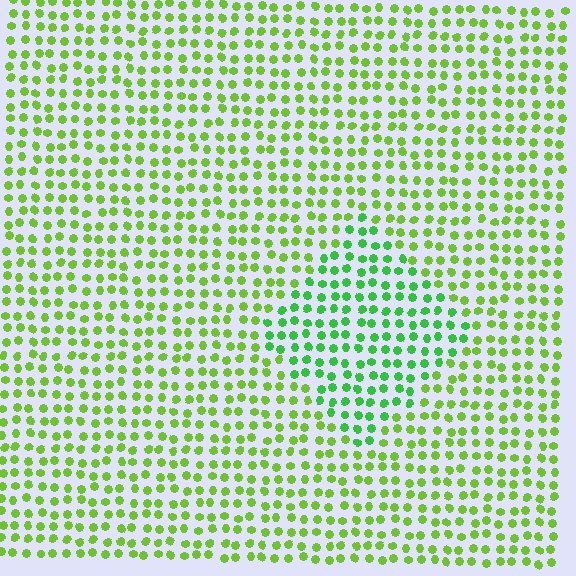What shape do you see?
I see a diamond.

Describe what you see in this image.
The image is filled with small lime elements in a uniform arrangement. A diamond-shaped region is visible where the elements are tinted to a slightly different hue, forming a subtle color boundary.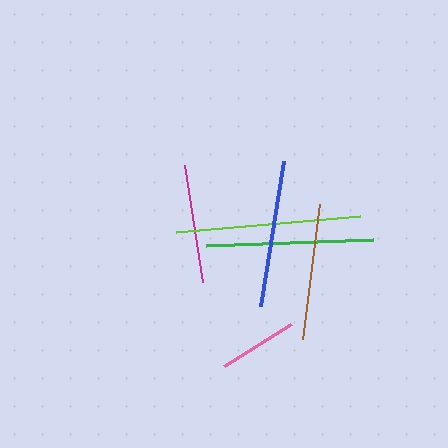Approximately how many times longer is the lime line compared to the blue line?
The lime line is approximately 1.3 times the length of the blue line.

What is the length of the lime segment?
The lime segment is approximately 185 pixels long.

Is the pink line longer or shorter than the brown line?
The brown line is longer than the pink line.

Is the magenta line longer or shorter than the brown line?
The brown line is longer than the magenta line.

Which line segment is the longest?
The lime line is the longest at approximately 185 pixels.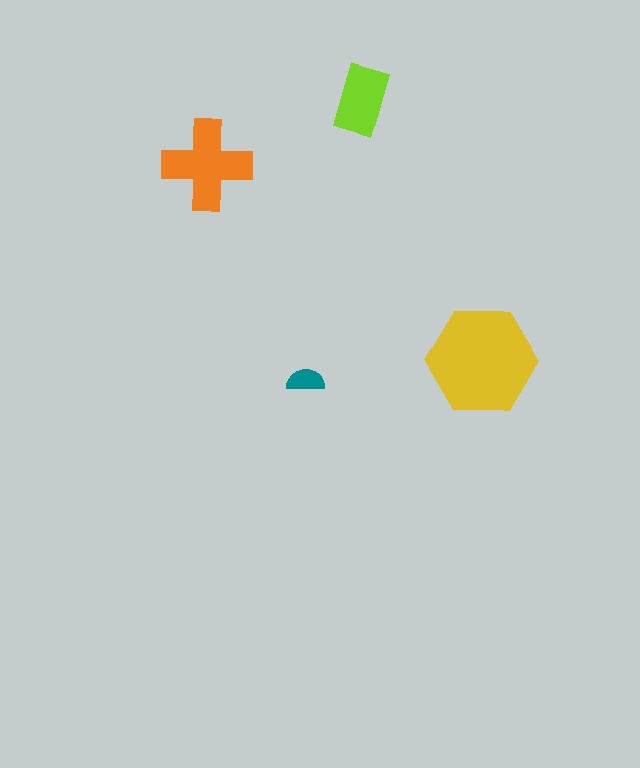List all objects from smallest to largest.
The teal semicircle, the lime rectangle, the orange cross, the yellow hexagon.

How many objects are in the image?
There are 4 objects in the image.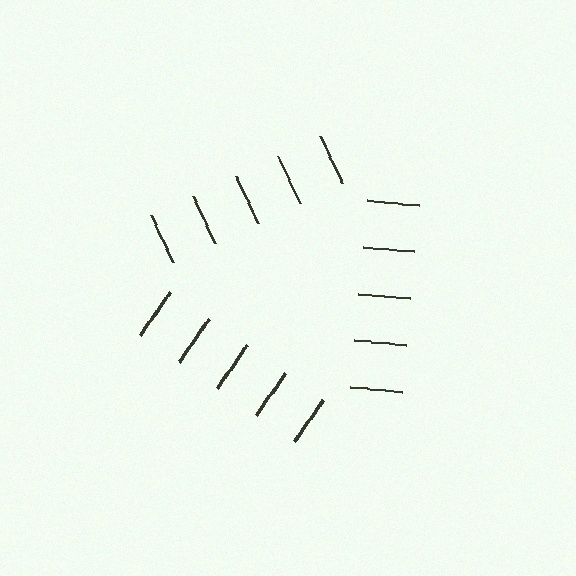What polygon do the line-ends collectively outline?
An illusory triangle — the line segments terminate on its edges but no continuous stroke is drawn.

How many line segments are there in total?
15 — 5 along each of the 3 edges.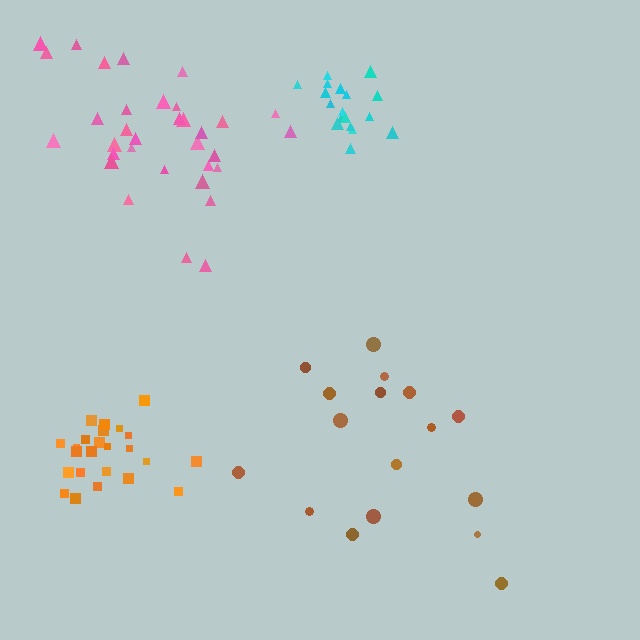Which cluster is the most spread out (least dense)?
Brown.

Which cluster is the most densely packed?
Cyan.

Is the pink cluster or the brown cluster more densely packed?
Pink.